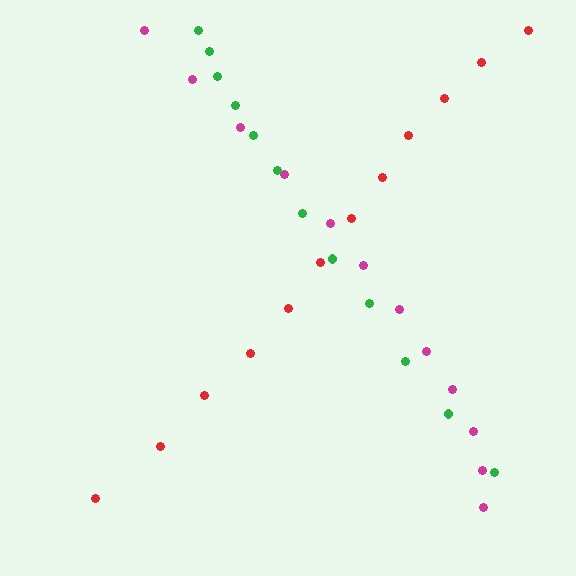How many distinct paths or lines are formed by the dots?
There are 3 distinct paths.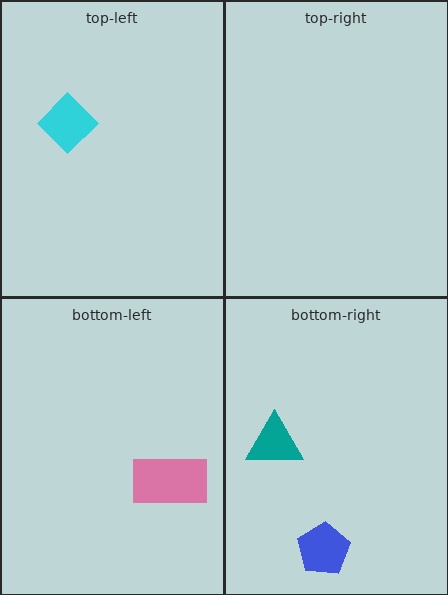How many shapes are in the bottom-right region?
2.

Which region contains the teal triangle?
The bottom-right region.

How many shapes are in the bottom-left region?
1.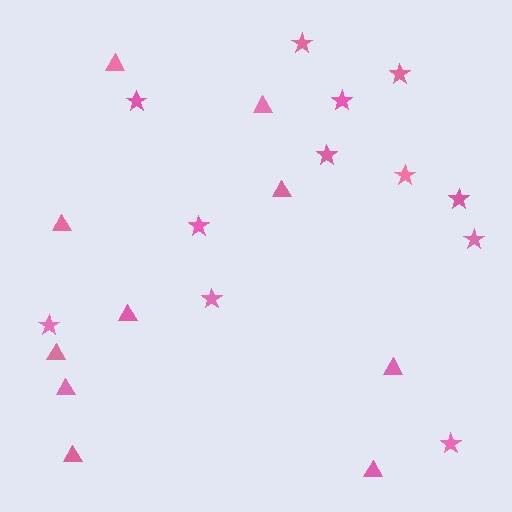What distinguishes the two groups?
There are 2 groups: one group of stars (12) and one group of triangles (10).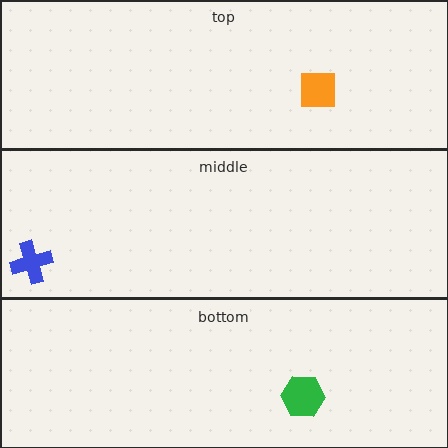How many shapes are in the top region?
1.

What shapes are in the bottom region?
The green hexagon.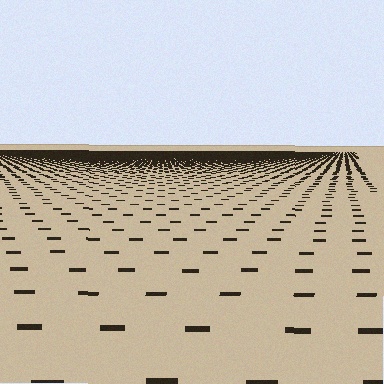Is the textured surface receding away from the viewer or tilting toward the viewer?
The surface is receding away from the viewer. Texture elements get smaller and denser toward the top.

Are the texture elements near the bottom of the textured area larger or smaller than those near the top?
Larger. Near the bottom, elements are closer to the viewer and appear at a bigger on-screen size.